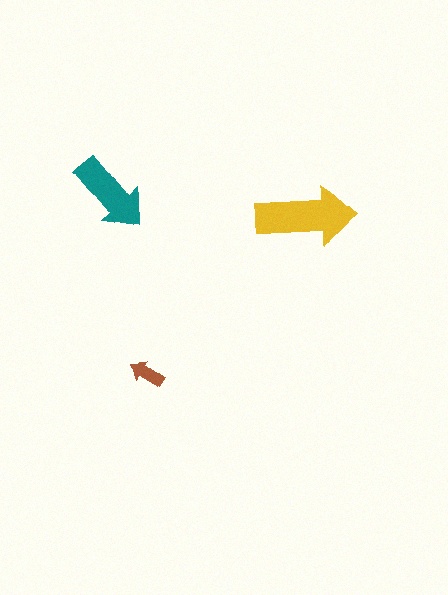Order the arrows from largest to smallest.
the yellow one, the teal one, the brown one.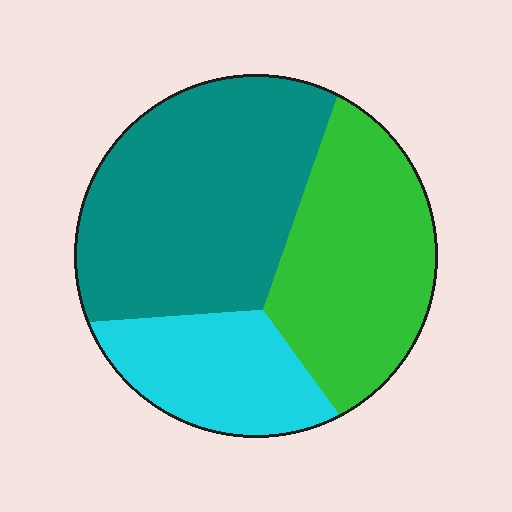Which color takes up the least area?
Cyan, at roughly 20%.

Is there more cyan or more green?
Green.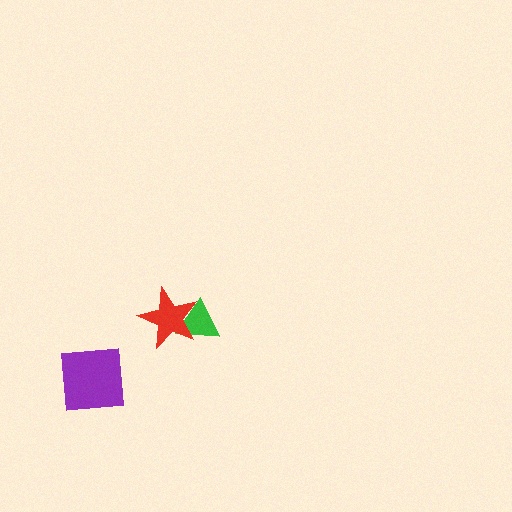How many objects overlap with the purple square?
0 objects overlap with the purple square.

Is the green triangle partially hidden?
Yes, it is partially covered by another shape.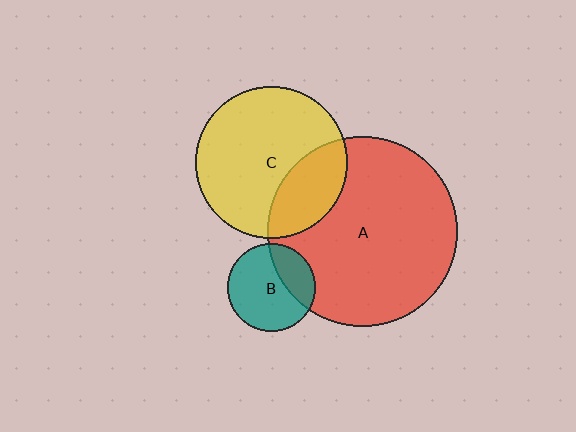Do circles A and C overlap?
Yes.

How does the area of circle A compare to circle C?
Approximately 1.6 times.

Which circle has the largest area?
Circle A (red).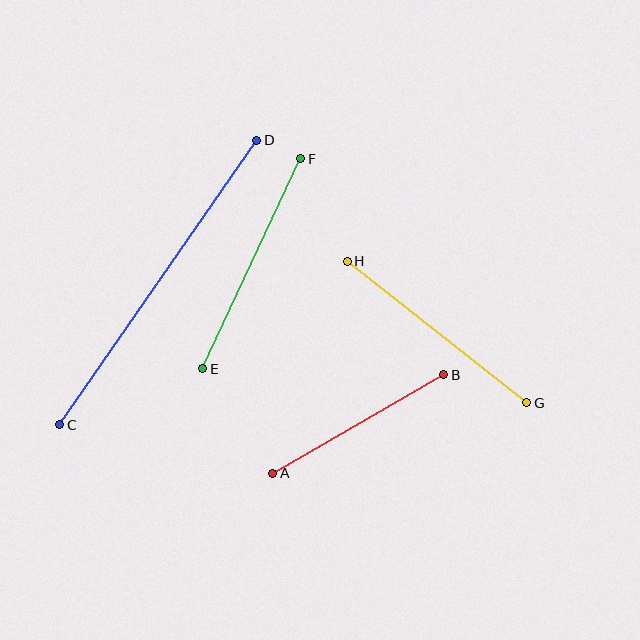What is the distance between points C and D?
The distance is approximately 346 pixels.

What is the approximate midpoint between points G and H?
The midpoint is at approximately (437, 332) pixels.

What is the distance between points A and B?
The distance is approximately 197 pixels.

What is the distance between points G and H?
The distance is approximately 229 pixels.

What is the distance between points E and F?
The distance is approximately 232 pixels.